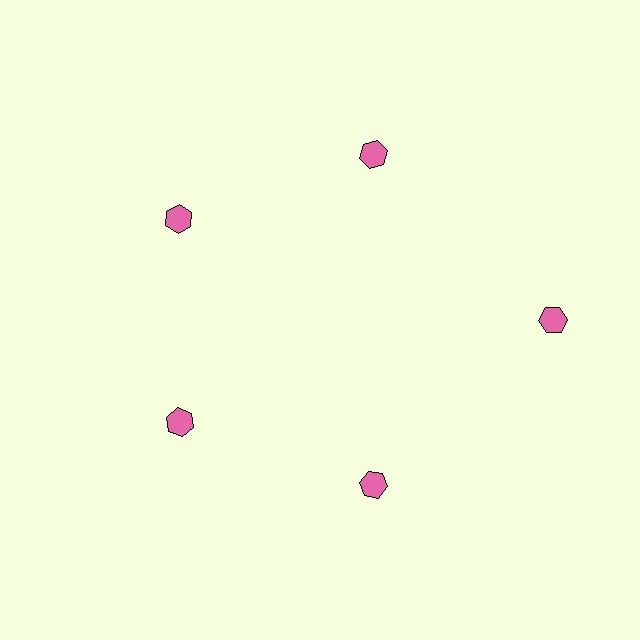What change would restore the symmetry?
The symmetry would be restored by moving it inward, back onto the ring so that all 5 hexagons sit at equal angles and equal distance from the center.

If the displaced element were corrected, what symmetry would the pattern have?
It would have 5-fold rotational symmetry — the pattern would map onto itself every 72 degrees.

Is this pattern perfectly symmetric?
No. The 5 pink hexagons are arranged in a ring, but one element near the 3 o'clock position is pushed outward from the center, breaking the 5-fold rotational symmetry.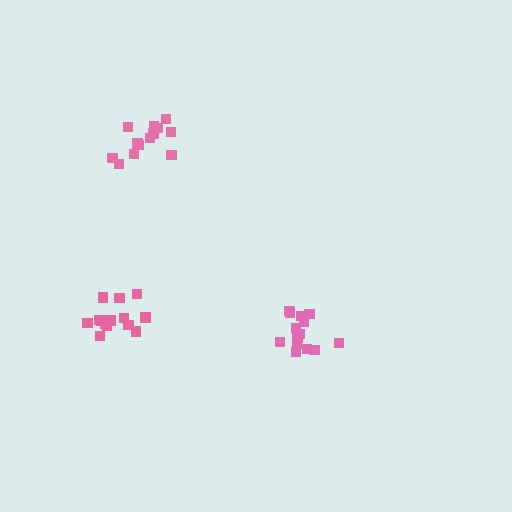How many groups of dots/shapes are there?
There are 3 groups.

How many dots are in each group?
Group 1: 13 dots, Group 2: 14 dots, Group 3: 14 dots (41 total).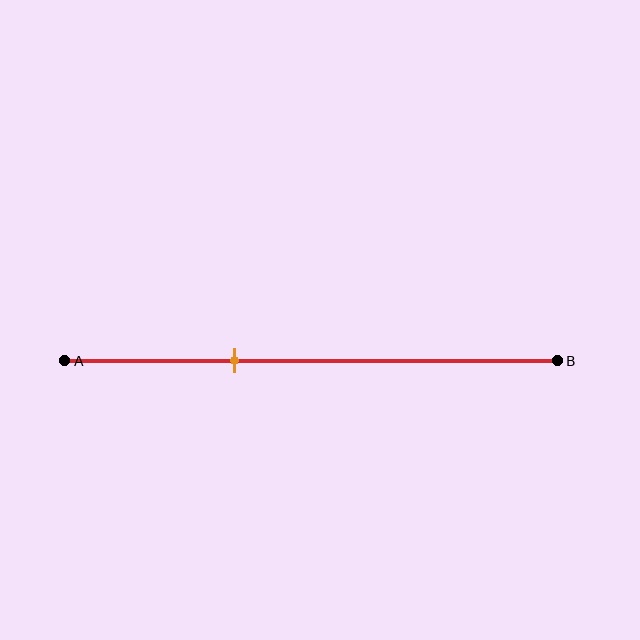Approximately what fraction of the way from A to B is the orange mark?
The orange mark is approximately 35% of the way from A to B.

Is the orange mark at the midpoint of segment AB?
No, the mark is at about 35% from A, not at the 50% midpoint.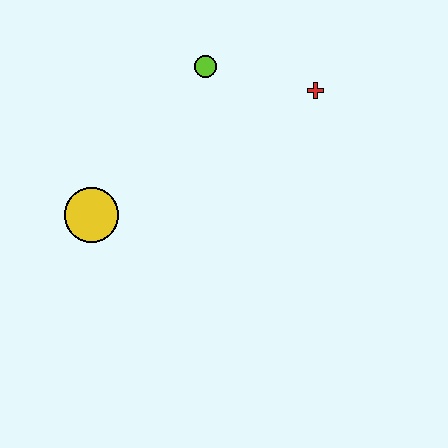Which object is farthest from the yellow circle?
The red cross is farthest from the yellow circle.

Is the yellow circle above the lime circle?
No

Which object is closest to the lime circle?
The red cross is closest to the lime circle.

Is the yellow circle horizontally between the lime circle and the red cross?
No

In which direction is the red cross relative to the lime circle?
The red cross is to the right of the lime circle.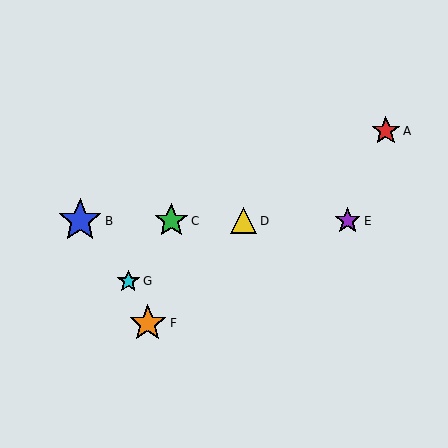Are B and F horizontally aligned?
No, B is at y≈221 and F is at y≈323.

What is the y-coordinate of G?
Object G is at y≈281.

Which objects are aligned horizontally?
Objects B, C, D, E are aligned horizontally.